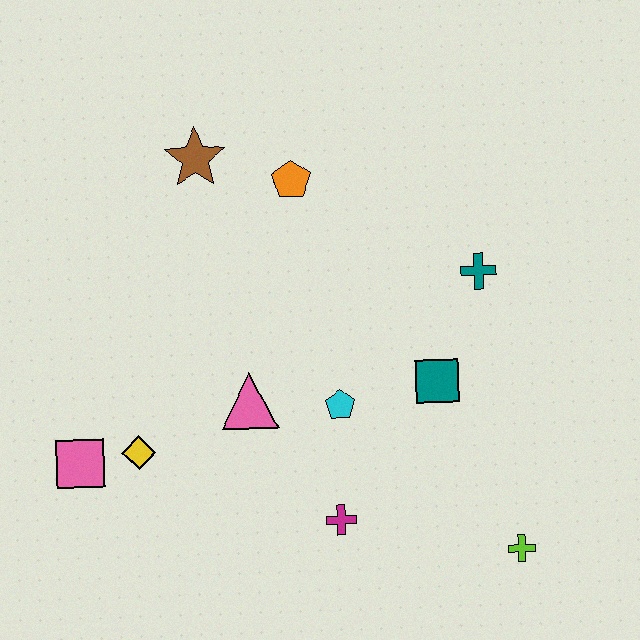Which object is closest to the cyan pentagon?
The pink triangle is closest to the cyan pentagon.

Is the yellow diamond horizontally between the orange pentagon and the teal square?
No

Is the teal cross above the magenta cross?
Yes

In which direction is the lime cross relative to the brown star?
The lime cross is below the brown star.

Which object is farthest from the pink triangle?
The lime cross is farthest from the pink triangle.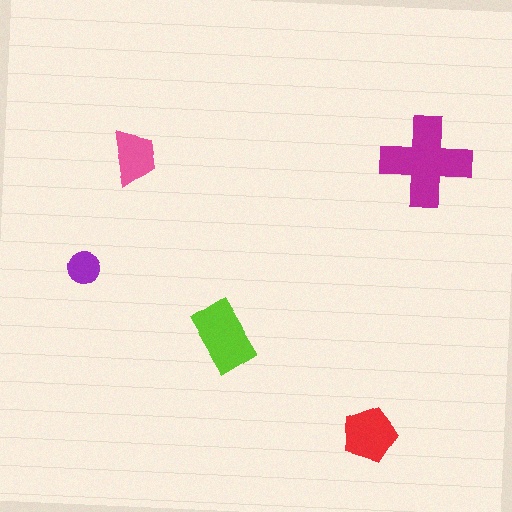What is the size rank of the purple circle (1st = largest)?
5th.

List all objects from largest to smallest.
The magenta cross, the lime rectangle, the red pentagon, the pink trapezoid, the purple circle.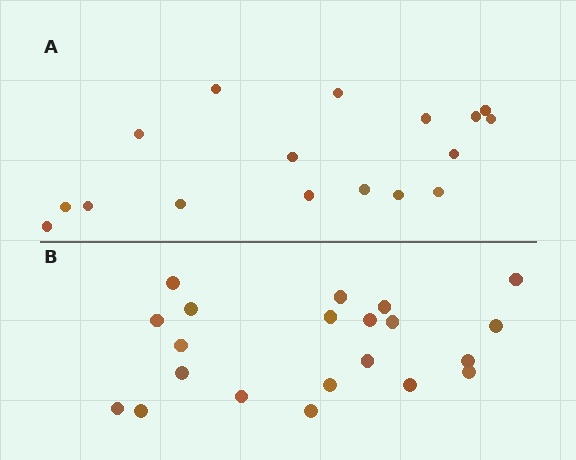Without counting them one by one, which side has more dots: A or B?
Region B (the bottom region) has more dots.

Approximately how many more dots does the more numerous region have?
Region B has about 4 more dots than region A.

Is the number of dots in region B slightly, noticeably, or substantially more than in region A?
Region B has only slightly more — the two regions are fairly close. The ratio is roughly 1.2 to 1.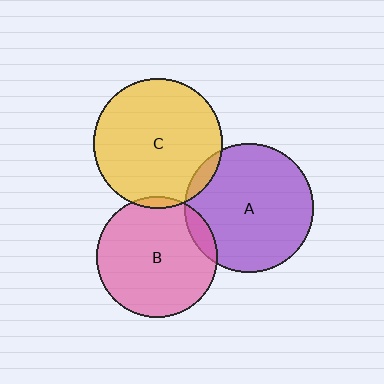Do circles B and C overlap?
Yes.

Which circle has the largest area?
Circle C (yellow).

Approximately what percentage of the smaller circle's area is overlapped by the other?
Approximately 5%.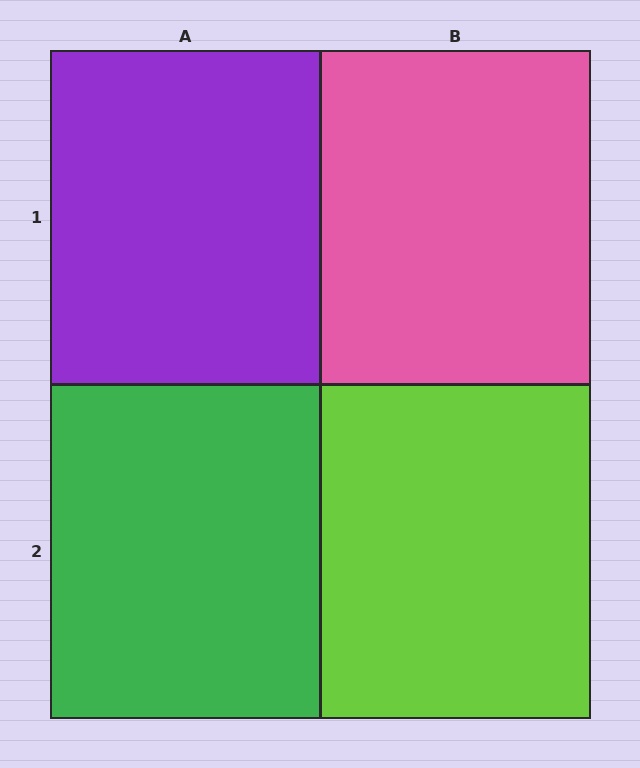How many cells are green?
1 cell is green.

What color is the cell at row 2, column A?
Green.